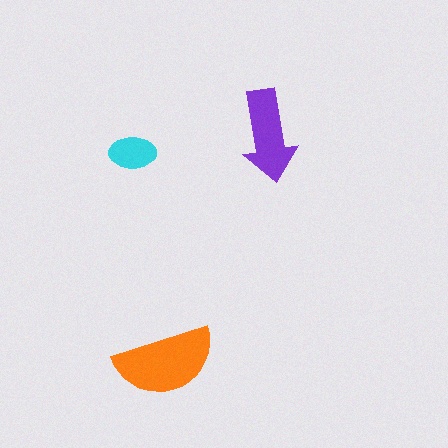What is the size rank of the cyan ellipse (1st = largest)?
3rd.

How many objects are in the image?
There are 3 objects in the image.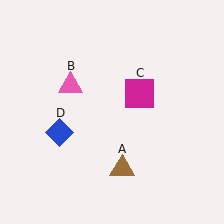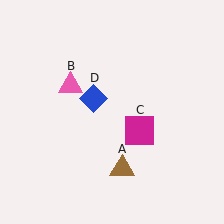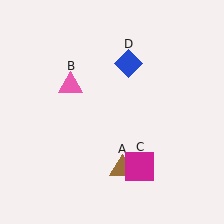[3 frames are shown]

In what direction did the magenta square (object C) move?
The magenta square (object C) moved down.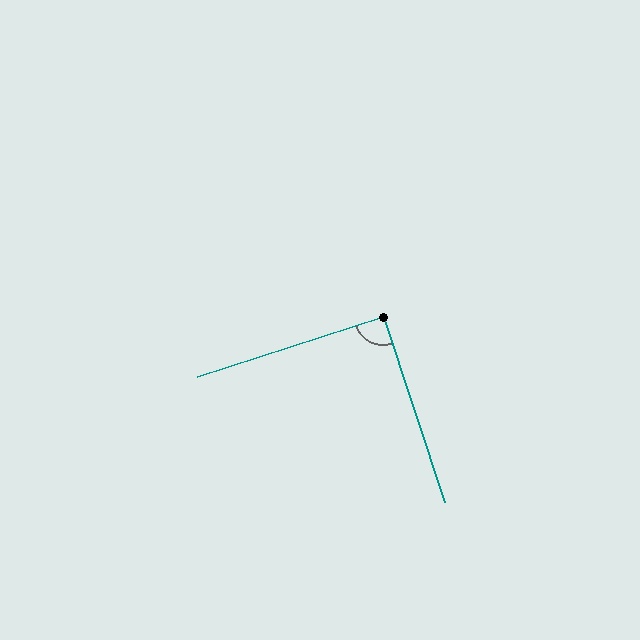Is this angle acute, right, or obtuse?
It is approximately a right angle.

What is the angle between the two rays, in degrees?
Approximately 90 degrees.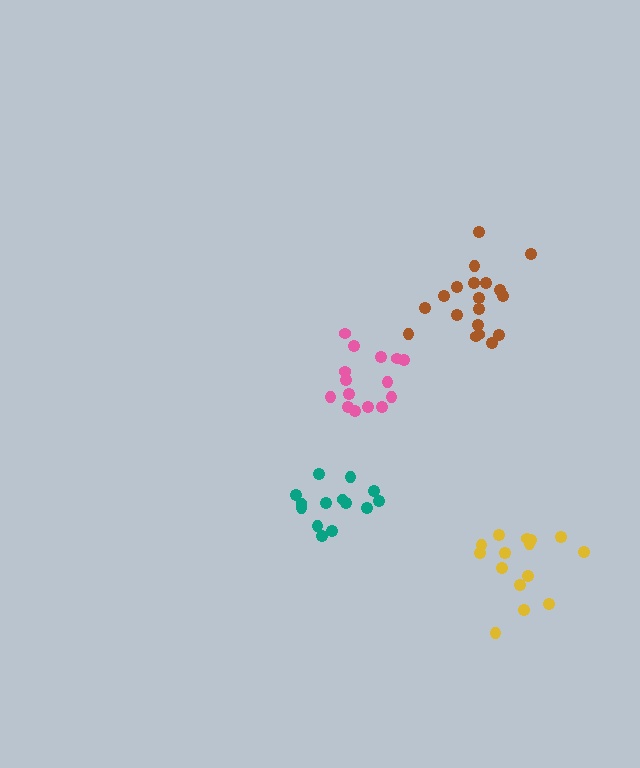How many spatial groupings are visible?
There are 4 spatial groupings.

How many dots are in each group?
Group 1: 15 dots, Group 2: 14 dots, Group 3: 15 dots, Group 4: 19 dots (63 total).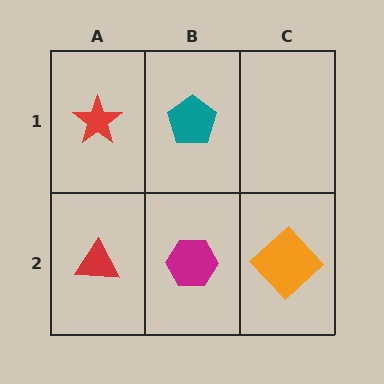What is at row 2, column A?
A red triangle.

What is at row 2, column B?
A magenta hexagon.